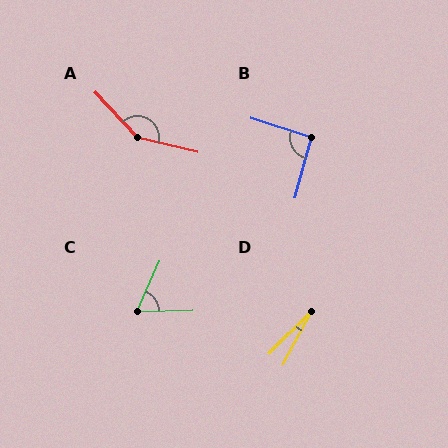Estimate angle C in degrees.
Approximately 65 degrees.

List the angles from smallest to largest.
D (17°), C (65°), B (93°), A (147°).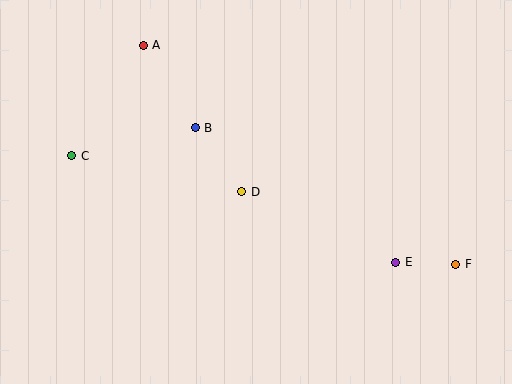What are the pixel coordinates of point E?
Point E is at (396, 262).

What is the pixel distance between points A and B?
The distance between A and B is 98 pixels.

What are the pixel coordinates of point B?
Point B is at (195, 128).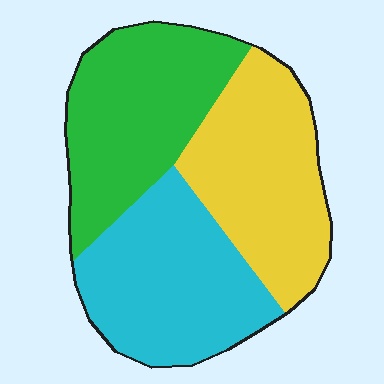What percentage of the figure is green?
Green covers roughly 35% of the figure.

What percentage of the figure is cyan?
Cyan takes up about one third (1/3) of the figure.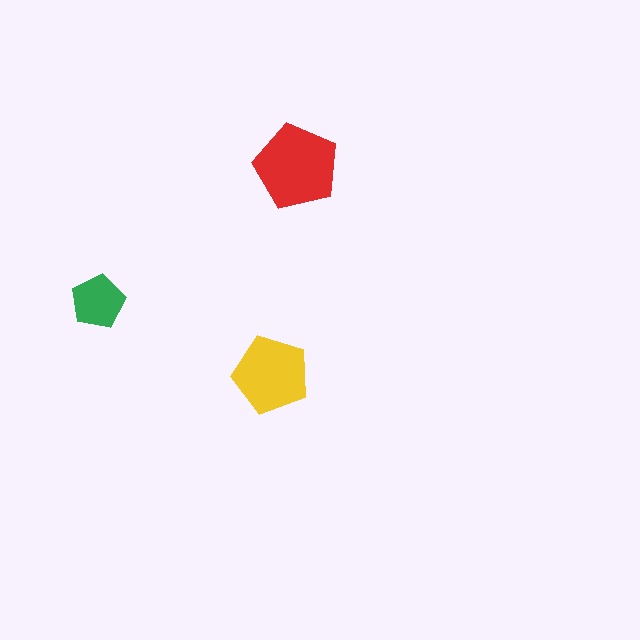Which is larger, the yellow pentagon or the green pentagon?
The yellow one.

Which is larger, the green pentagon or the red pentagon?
The red one.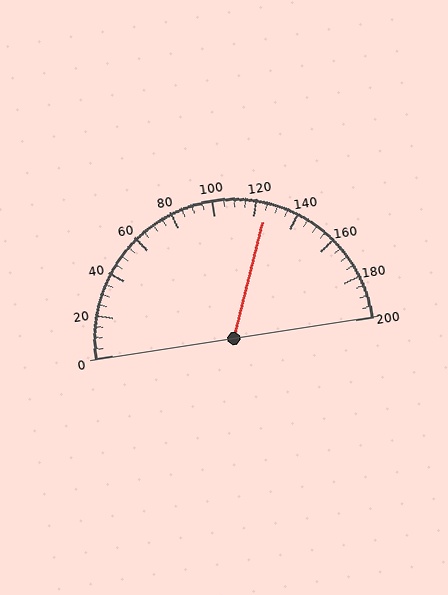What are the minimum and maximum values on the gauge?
The gauge ranges from 0 to 200.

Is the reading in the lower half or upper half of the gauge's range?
The reading is in the upper half of the range (0 to 200).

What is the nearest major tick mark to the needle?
The nearest major tick mark is 120.